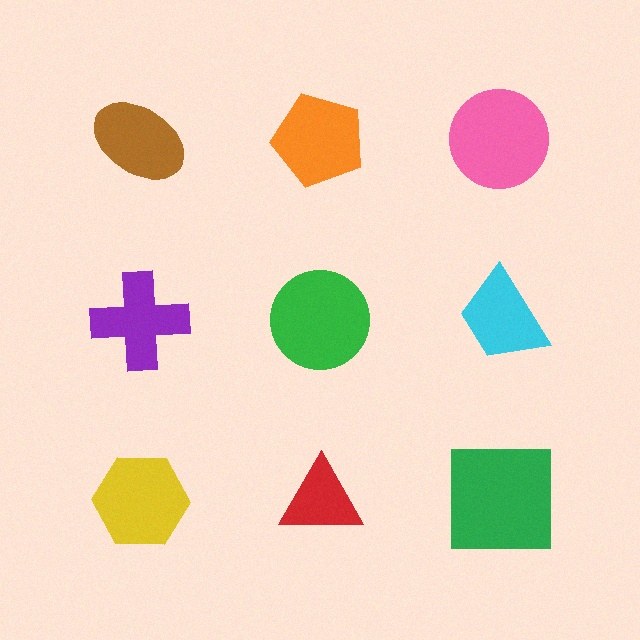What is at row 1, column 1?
A brown ellipse.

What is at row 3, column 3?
A green square.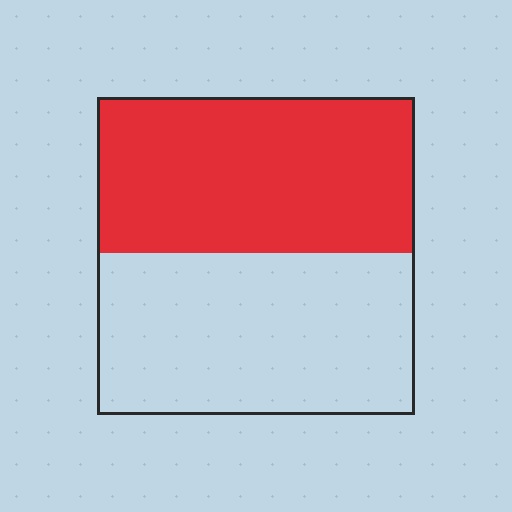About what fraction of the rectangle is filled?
About one half (1/2).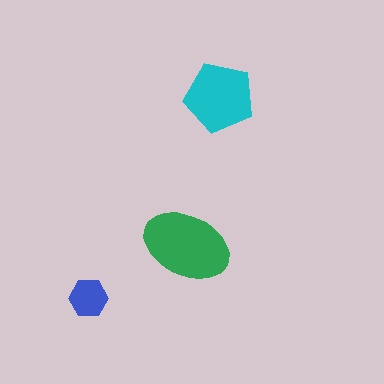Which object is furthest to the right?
The cyan pentagon is rightmost.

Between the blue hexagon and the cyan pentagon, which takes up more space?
The cyan pentagon.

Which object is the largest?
The green ellipse.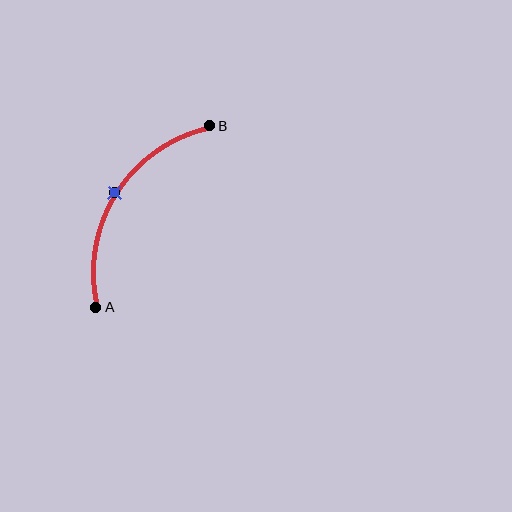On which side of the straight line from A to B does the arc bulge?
The arc bulges to the left of the straight line connecting A and B.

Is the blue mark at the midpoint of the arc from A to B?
Yes. The blue mark lies on the arc at equal arc-length from both A and B — it is the arc midpoint.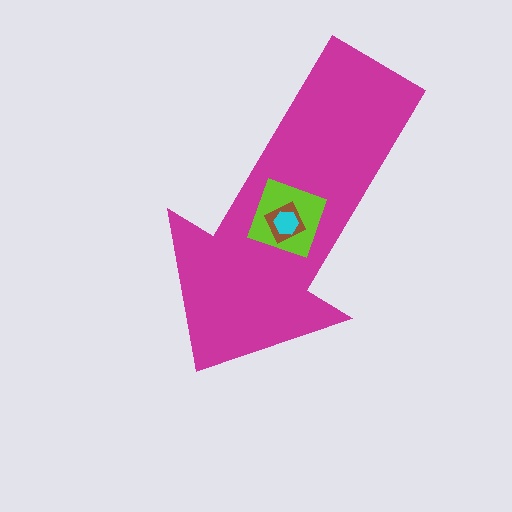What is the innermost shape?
The cyan hexagon.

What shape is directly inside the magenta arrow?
The lime diamond.